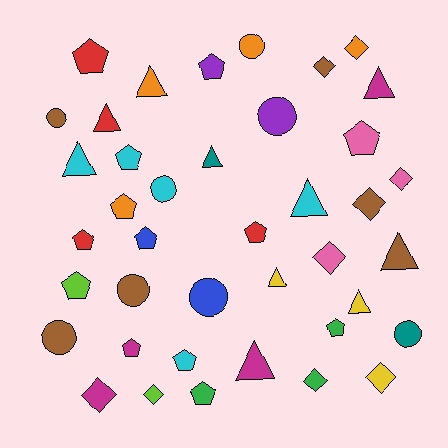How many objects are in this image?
There are 40 objects.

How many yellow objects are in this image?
There are 3 yellow objects.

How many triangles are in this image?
There are 10 triangles.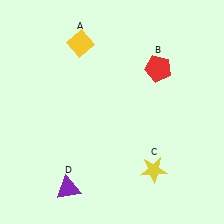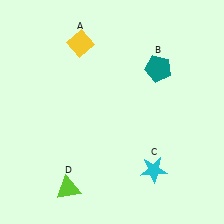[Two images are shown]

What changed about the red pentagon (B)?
In Image 1, B is red. In Image 2, it changed to teal.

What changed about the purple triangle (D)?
In Image 1, D is purple. In Image 2, it changed to lime.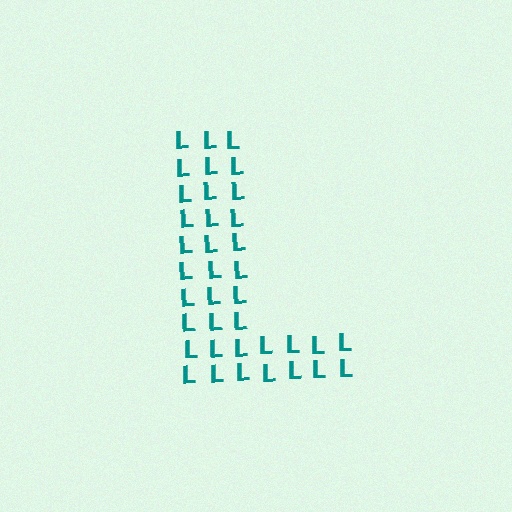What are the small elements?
The small elements are letter L's.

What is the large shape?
The large shape is the letter L.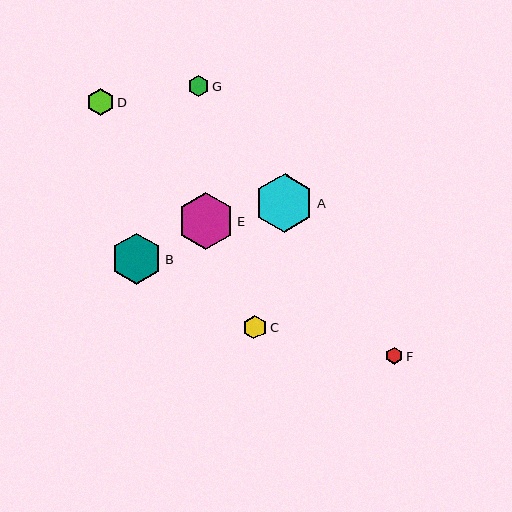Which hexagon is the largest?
Hexagon A is the largest with a size of approximately 59 pixels.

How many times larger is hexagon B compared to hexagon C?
Hexagon B is approximately 2.2 times the size of hexagon C.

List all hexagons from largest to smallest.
From largest to smallest: A, E, B, D, C, G, F.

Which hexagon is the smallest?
Hexagon F is the smallest with a size of approximately 17 pixels.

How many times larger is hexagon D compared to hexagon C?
Hexagon D is approximately 1.2 times the size of hexagon C.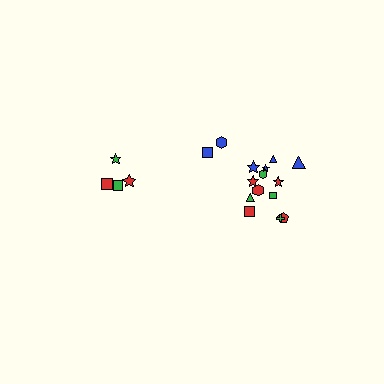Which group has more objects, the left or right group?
The right group.